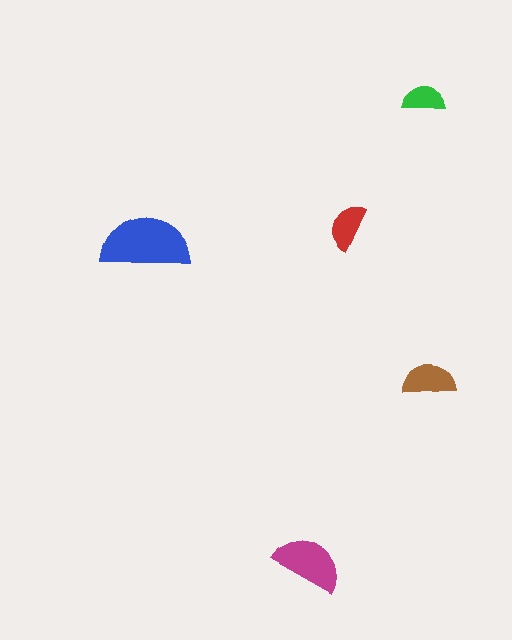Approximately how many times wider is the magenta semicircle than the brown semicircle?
About 1.5 times wider.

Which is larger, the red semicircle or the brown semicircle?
The brown one.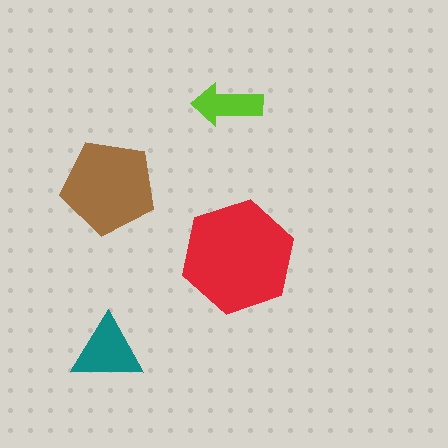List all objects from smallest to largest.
The lime arrow, the teal triangle, the brown pentagon, the red hexagon.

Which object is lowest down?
The teal triangle is bottommost.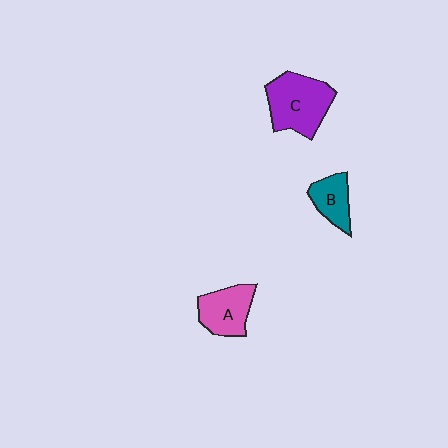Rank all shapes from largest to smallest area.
From largest to smallest: C (purple), A (pink), B (teal).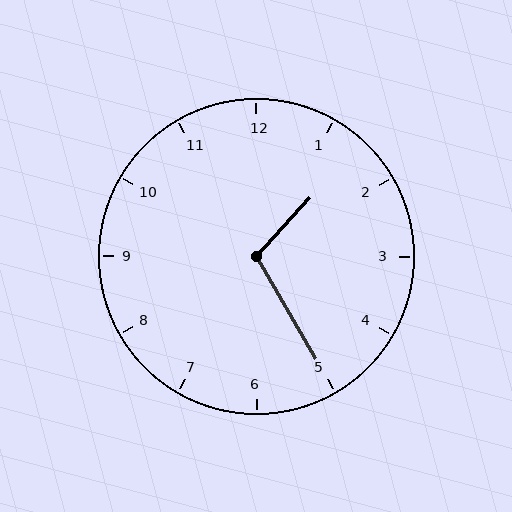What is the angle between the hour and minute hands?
Approximately 108 degrees.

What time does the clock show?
1:25.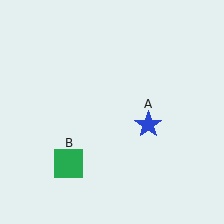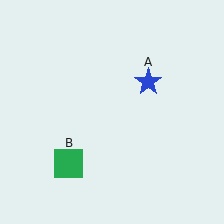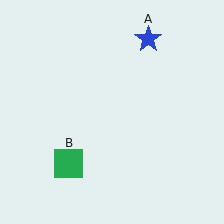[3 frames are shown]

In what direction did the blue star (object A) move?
The blue star (object A) moved up.